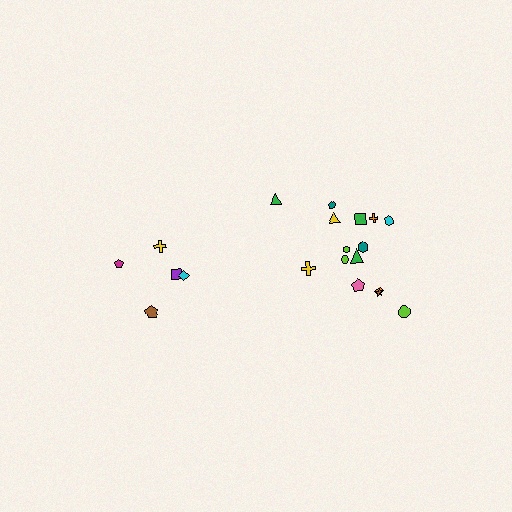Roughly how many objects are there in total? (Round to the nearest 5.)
Roughly 20 objects in total.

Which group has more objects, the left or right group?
The right group.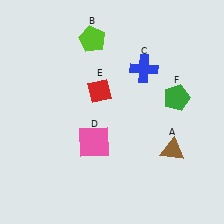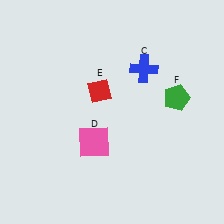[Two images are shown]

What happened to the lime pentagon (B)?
The lime pentagon (B) was removed in Image 2. It was in the top-left area of Image 1.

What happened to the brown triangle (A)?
The brown triangle (A) was removed in Image 2. It was in the bottom-right area of Image 1.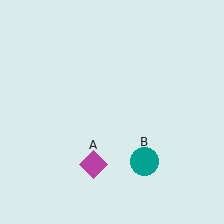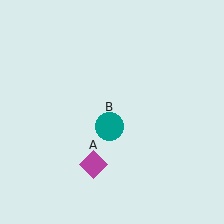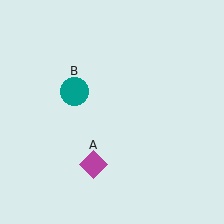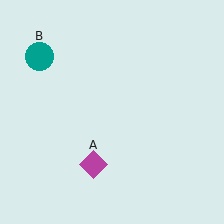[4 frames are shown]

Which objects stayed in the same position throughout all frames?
Magenta diamond (object A) remained stationary.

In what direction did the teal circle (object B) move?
The teal circle (object B) moved up and to the left.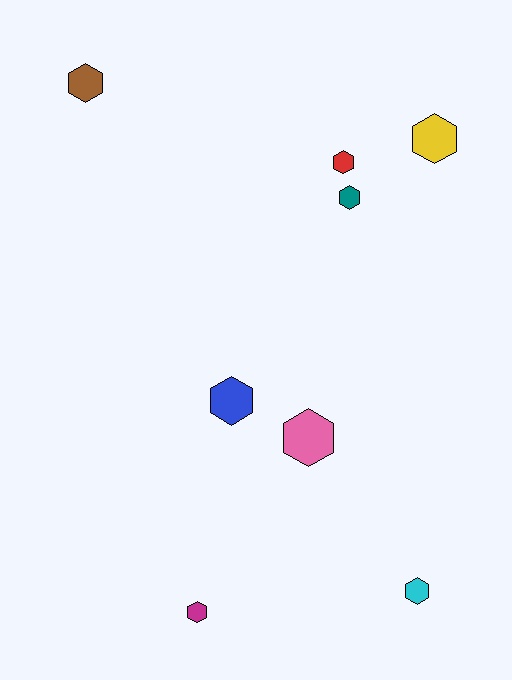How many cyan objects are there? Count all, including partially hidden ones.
There is 1 cyan object.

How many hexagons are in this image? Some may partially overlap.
There are 8 hexagons.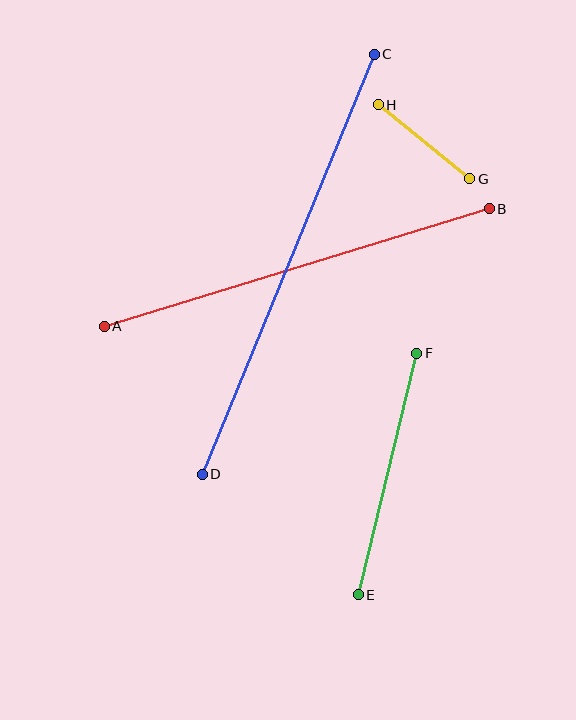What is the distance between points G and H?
The distance is approximately 118 pixels.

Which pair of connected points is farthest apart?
Points C and D are farthest apart.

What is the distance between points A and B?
The distance is approximately 403 pixels.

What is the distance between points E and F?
The distance is approximately 248 pixels.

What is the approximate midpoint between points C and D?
The midpoint is at approximately (288, 264) pixels.